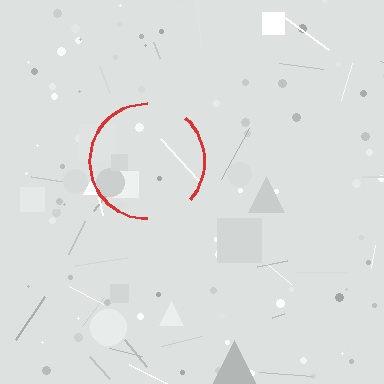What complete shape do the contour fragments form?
The contour fragments form a circle.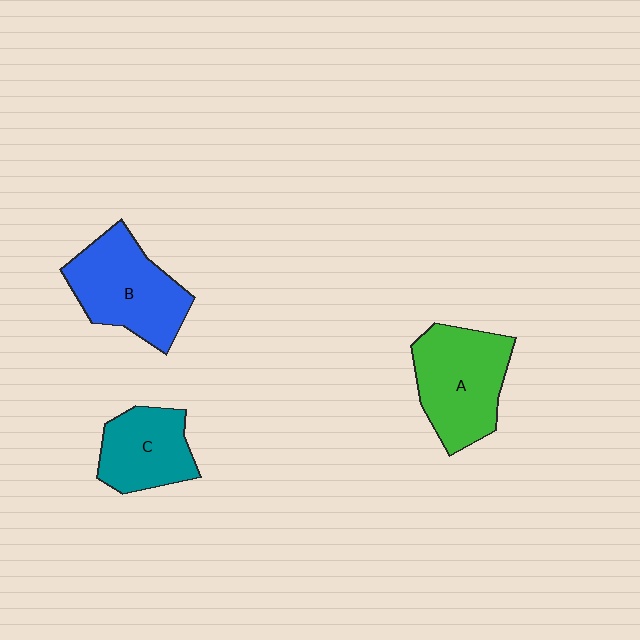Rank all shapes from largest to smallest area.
From largest to smallest: A (green), B (blue), C (teal).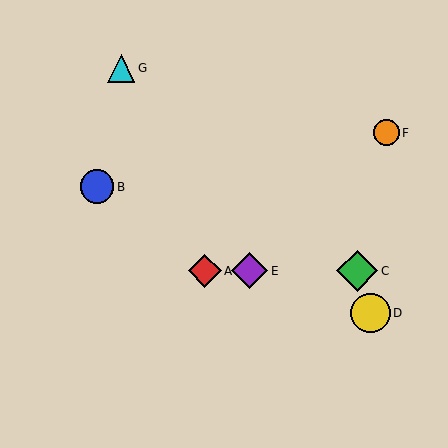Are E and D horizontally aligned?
No, E is at y≈271 and D is at y≈313.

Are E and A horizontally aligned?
Yes, both are at y≈271.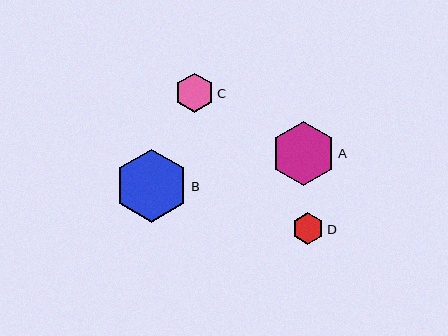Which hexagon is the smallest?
Hexagon D is the smallest with a size of approximately 32 pixels.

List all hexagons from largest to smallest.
From largest to smallest: B, A, C, D.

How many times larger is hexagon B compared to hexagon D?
Hexagon B is approximately 2.3 times the size of hexagon D.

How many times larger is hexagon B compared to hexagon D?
Hexagon B is approximately 2.3 times the size of hexagon D.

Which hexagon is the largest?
Hexagon B is the largest with a size of approximately 73 pixels.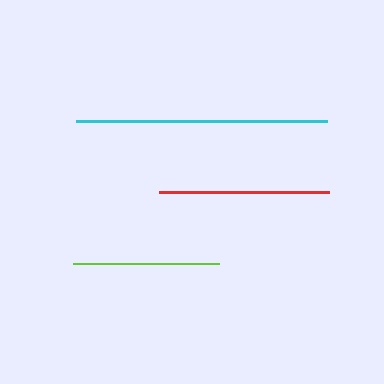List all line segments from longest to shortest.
From longest to shortest: cyan, red, lime.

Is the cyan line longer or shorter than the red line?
The cyan line is longer than the red line.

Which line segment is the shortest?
The lime line is the shortest at approximately 147 pixels.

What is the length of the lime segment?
The lime segment is approximately 147 pixels long.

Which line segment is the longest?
The cyan line is the longest at approximately 251 pixels.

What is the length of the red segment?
The red segment is approximately 169 pixels long.